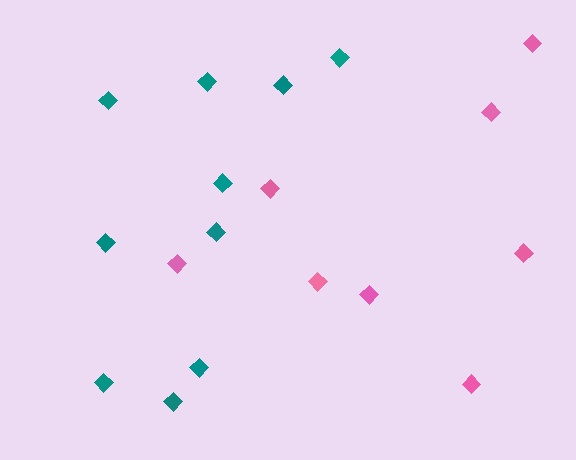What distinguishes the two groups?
There are 2 groups: one group of pink diamonds (8) and one group of teal diamonds (10).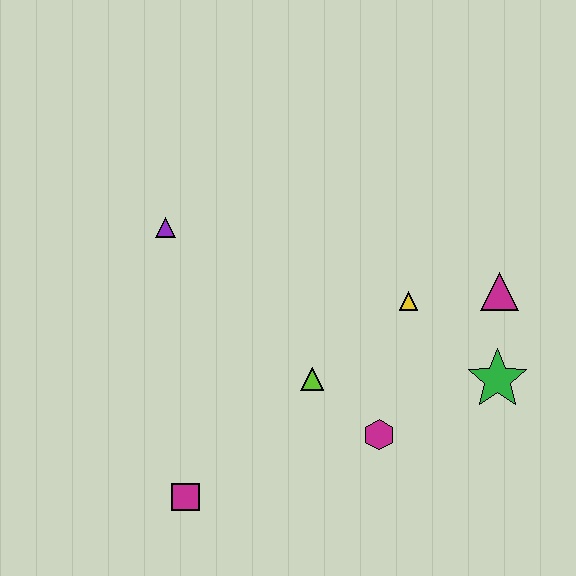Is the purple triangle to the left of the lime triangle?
Yes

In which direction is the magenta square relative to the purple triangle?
The magenta square is below the purple triangle.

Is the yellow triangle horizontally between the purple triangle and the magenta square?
No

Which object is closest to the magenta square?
The lime triangle is closest to the magenta square.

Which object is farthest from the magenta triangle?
The magenta square is farthest from the magenta triangle.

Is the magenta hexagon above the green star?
No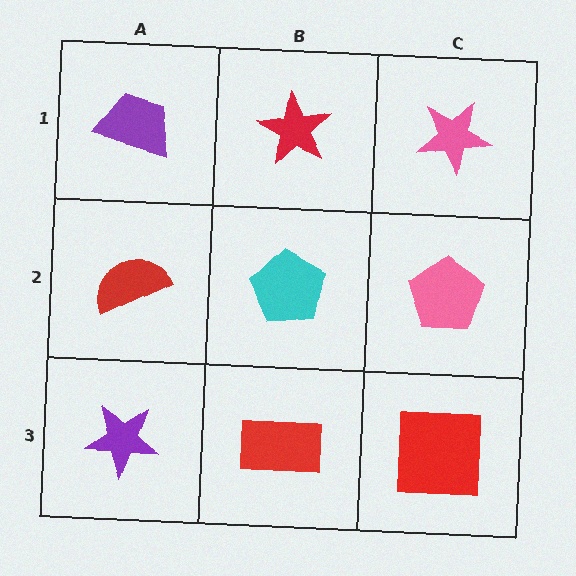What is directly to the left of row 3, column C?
A red rectangle.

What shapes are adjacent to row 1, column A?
A red semicircle (row 2, column A), a red star (row 1, column B).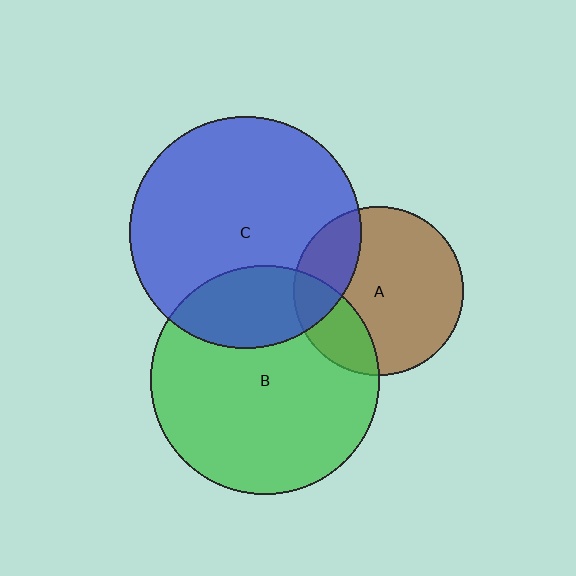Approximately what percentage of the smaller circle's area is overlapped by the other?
Approximately 25%.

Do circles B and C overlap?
Yes.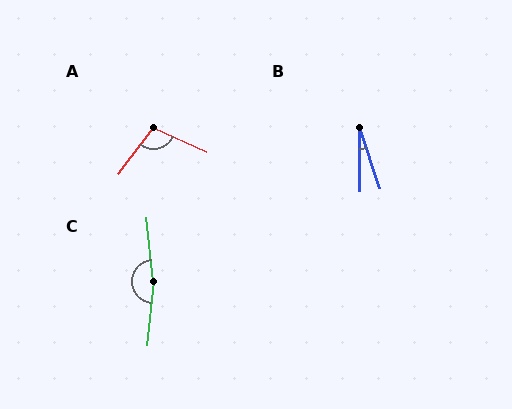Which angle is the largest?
C, at approximately 168 degrees.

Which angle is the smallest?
B, at approximately 19 degrees.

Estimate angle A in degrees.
Approximately 102 degrees.